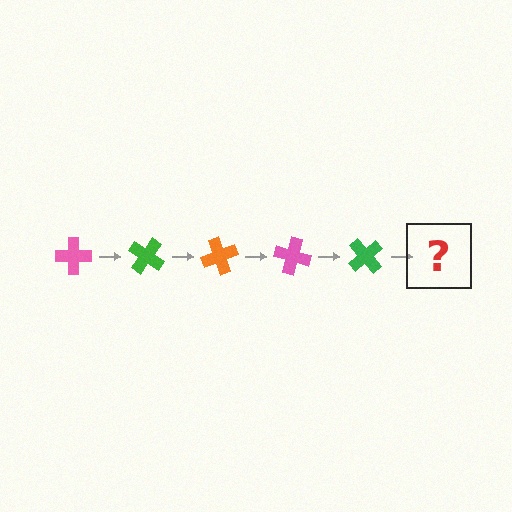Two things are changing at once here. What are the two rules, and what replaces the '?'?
The two rules are that it rotates 35 degrees each step and the color cycles through pink, green, and orange. The '?' should be an orange cross, rotated 175 degrees from the start.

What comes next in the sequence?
The next element should be an orange cross, rotated 175 degrees from the start.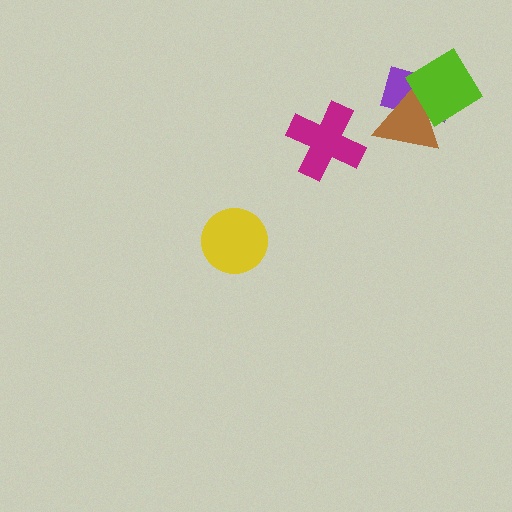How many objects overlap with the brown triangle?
2 objects overlap with the brown triangle.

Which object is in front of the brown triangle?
The lime diamond is in front of the brown triangle.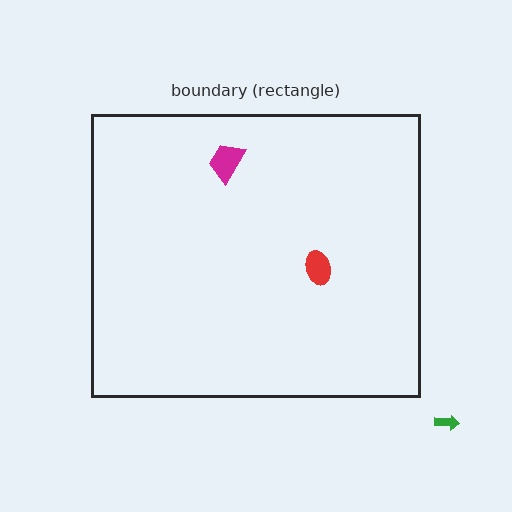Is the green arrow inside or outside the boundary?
Outside.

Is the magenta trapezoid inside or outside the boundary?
Inside.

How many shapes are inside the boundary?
2 inside, 1 outside.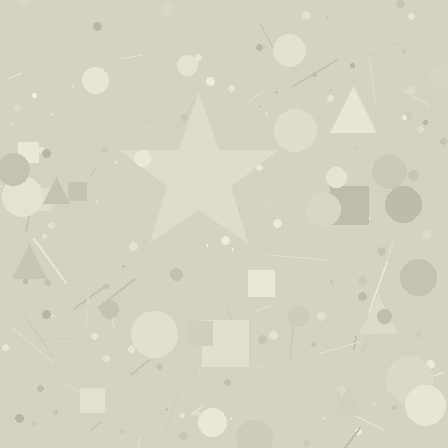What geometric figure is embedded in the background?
A star is embedded in the background.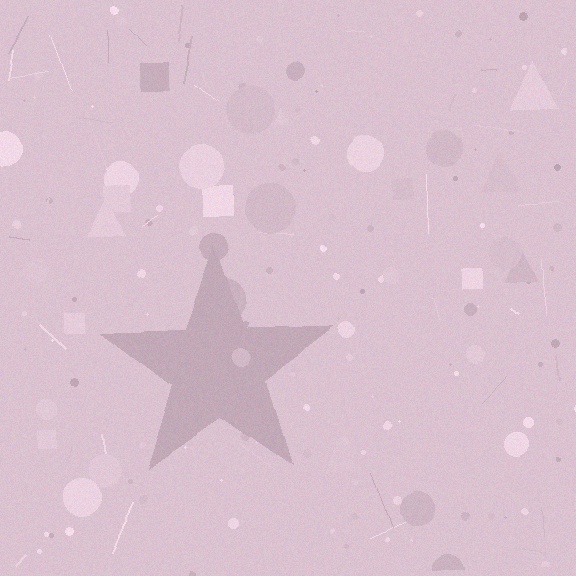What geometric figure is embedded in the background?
A star is embedded in the background.